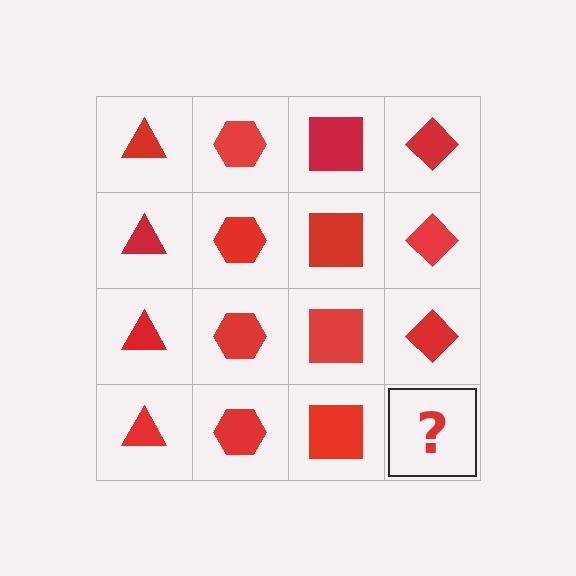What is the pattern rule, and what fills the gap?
The rule is that each column has a consistent shape. The gap should be filled with a red diamond.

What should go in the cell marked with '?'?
The missing cell should contain a red diamond.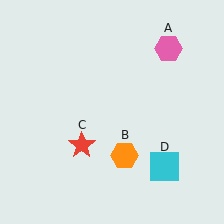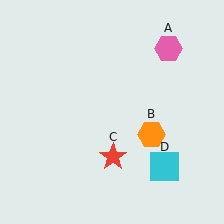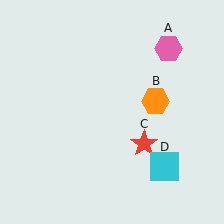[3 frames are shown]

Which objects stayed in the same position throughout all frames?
Pink hexagon (object A) and cyan square (object D) remained stationary.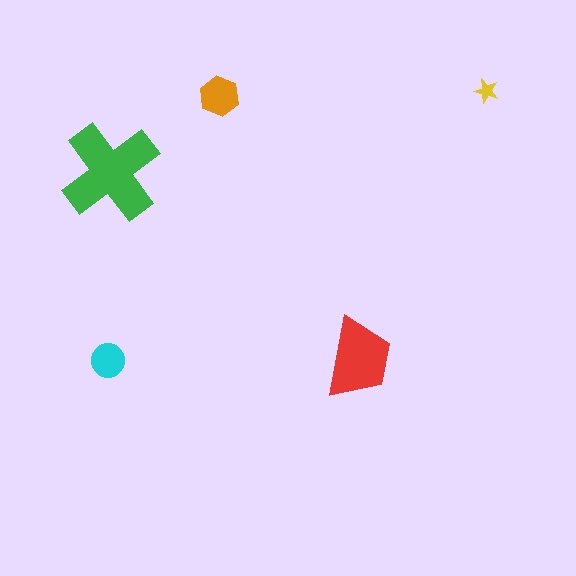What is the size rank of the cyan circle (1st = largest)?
4th.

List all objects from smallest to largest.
The yellow star, the cyan circle, the orange hexagon, the red trapezoid, the green cross.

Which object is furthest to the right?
The yellow star is rightmost.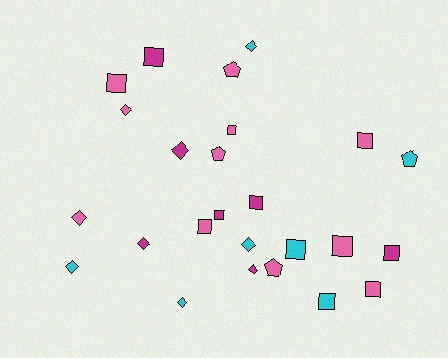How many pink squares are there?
There are 6 pink squares.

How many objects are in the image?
There are 25 objects.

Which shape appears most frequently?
Square, with 12 objects.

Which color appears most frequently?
Pink, with 11 objects.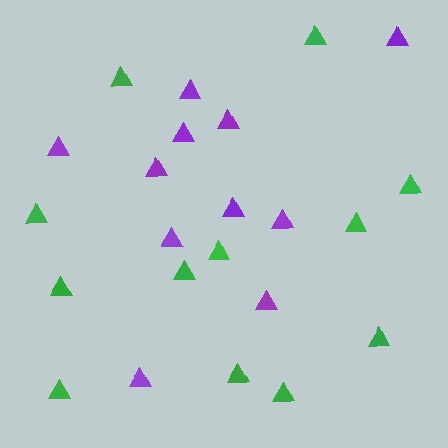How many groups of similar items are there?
There are 2 groups: one group of green triangles (12) and one group of purple triangles (11).